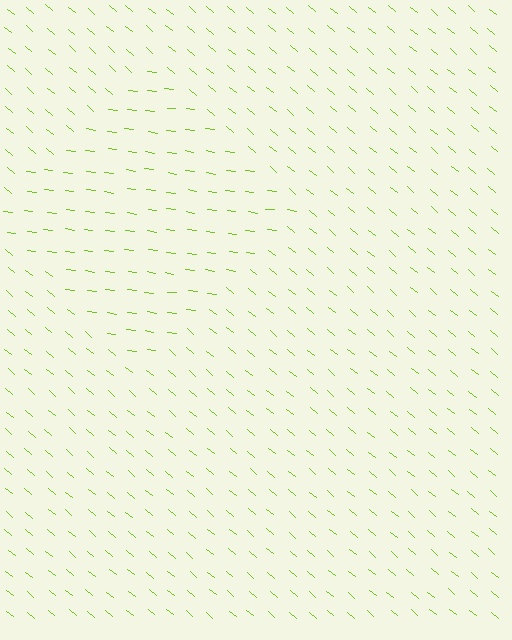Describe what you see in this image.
The image is filled with small lime line segments. A diamond region in the image has lines oriented differently from the surrounding lines, creating a visible texture boundary.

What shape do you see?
I see a diamond.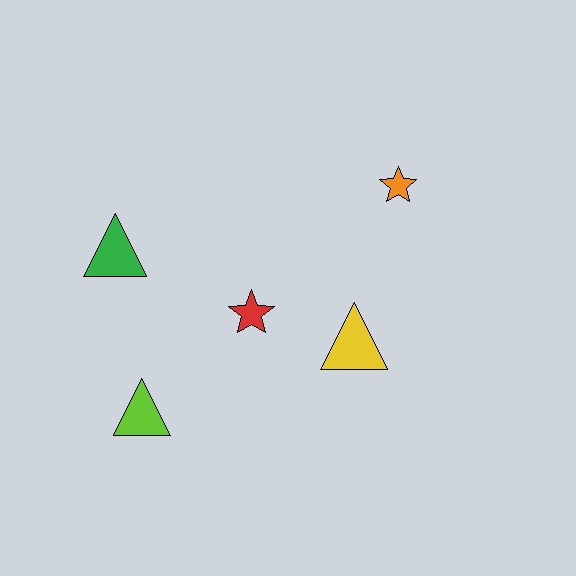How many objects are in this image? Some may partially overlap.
There are 5 objects.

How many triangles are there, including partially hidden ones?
There are 3 triangles.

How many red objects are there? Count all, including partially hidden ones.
There is 1 red object.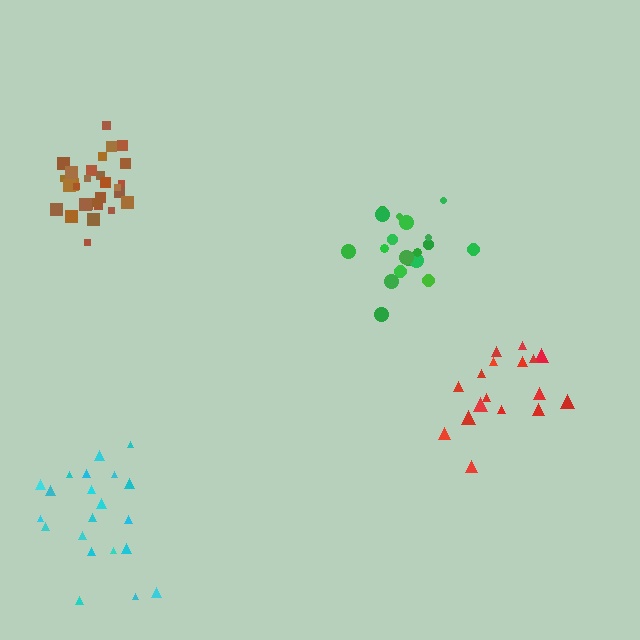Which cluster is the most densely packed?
Brown.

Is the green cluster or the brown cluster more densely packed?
Brown.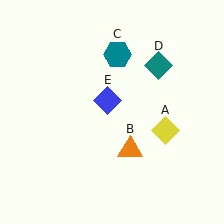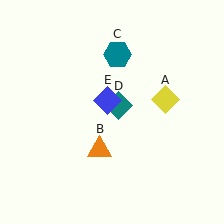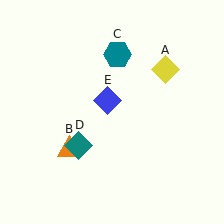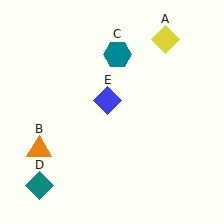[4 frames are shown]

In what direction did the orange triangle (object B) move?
The orange triangle (object B) moved left.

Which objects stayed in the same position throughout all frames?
Teal hexagon (object C) and blue diamond (object E) remained stationary.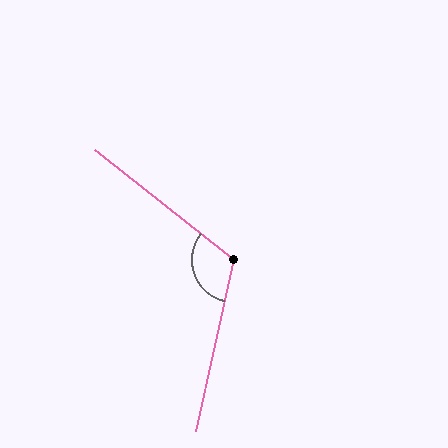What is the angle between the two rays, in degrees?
Approximately 116 degrees.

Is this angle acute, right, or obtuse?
It is obtuse.